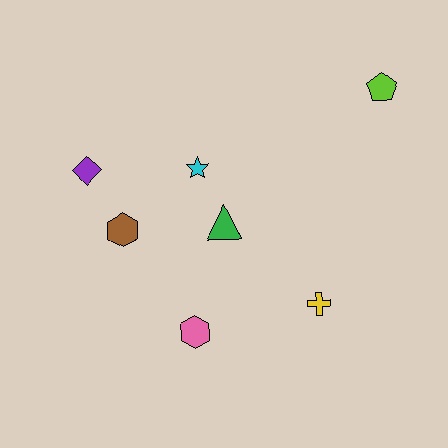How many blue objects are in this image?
There are no blue objects.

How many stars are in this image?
There is 1 star.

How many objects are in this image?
There are 7 objects.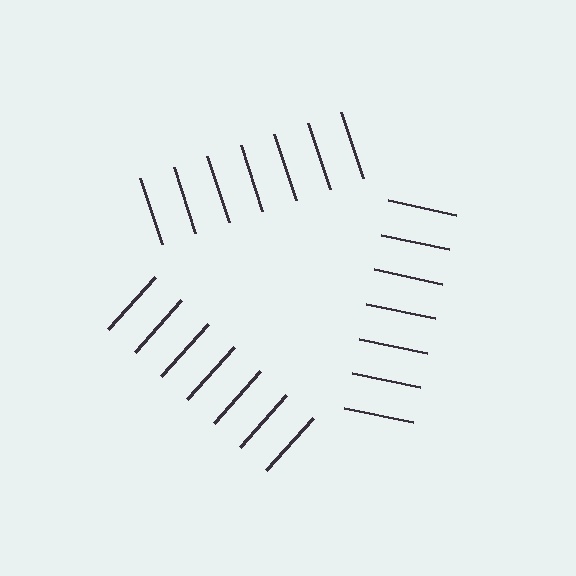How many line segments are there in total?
21 — 7 along each of the 3 edges.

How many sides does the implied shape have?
3 sides — the line-ends trace a triangle.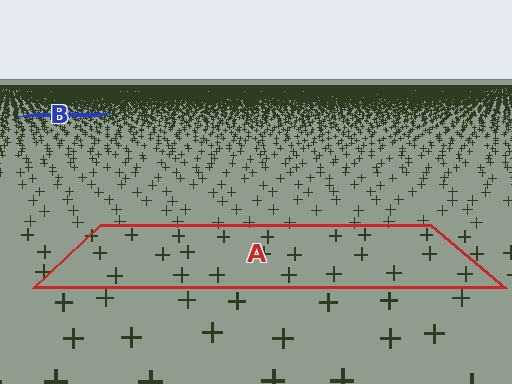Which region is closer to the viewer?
Region A is closer. The texture elements there are larger and more spread out.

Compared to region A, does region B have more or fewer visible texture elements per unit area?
Region B has more texture elements per unit area — they are packed more densely because it is farther away.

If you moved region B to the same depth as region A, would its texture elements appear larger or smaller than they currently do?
They would appear larger. At a closer depth, the same texture elements are projected at a bigger on-screen size.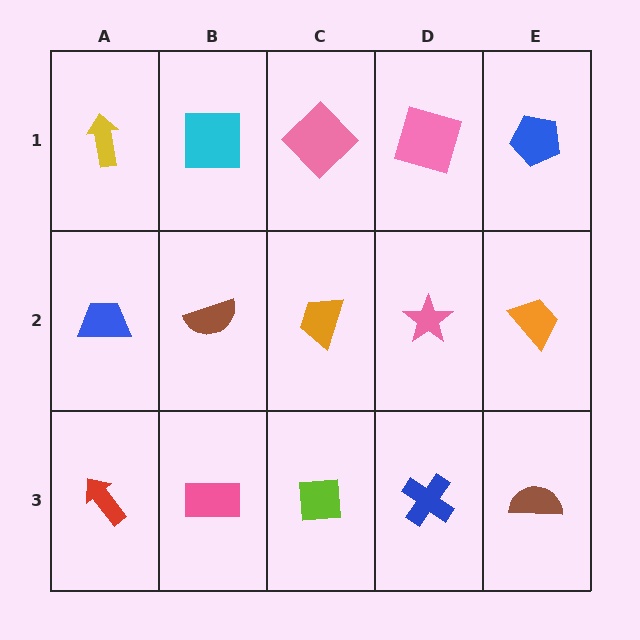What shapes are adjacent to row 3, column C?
An orange trapezoid (row 2, column C), a pink rectangle (row 3, column B), a blue cross (row 3, column D).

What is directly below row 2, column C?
A lime square.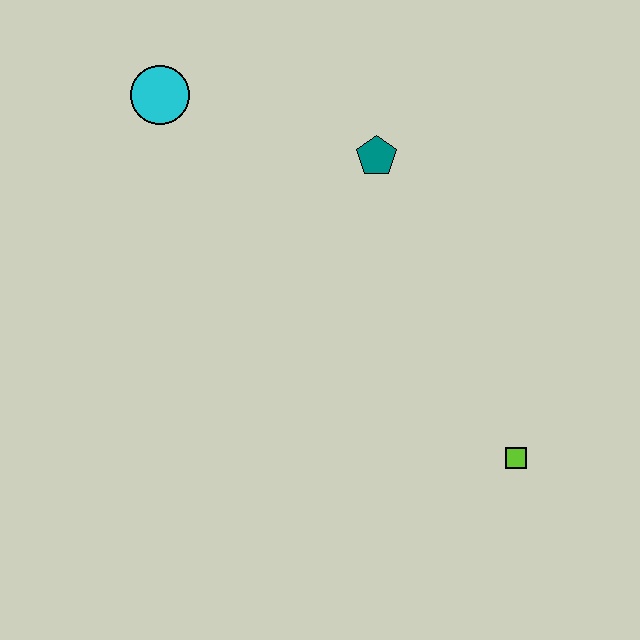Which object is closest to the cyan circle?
The teal pentagon is closest to the cyan circle.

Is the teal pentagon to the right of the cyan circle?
Yes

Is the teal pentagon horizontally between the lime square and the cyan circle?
Yes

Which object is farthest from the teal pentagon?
The lime square is farthest from the teal pentagon.